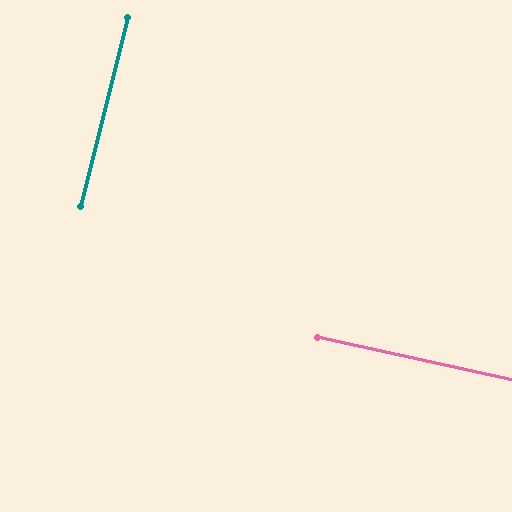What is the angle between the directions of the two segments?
Approximately 88 degrees.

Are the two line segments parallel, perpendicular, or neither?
Perpendicular — they meet at approximately 88°.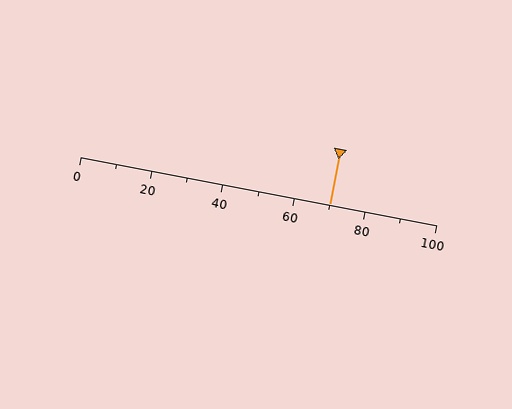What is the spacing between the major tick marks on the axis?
The major ticks are spaced 20 apart.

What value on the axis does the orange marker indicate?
The marker indicates approximately 70.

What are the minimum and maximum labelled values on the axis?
The axis runs from 0 to 100.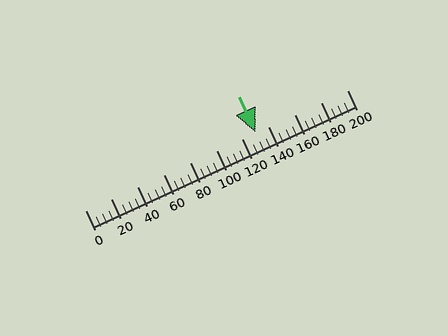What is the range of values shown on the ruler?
The ruler shows values from 0 to 200.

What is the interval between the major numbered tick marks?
The major tick marks are spaced 20 units apart.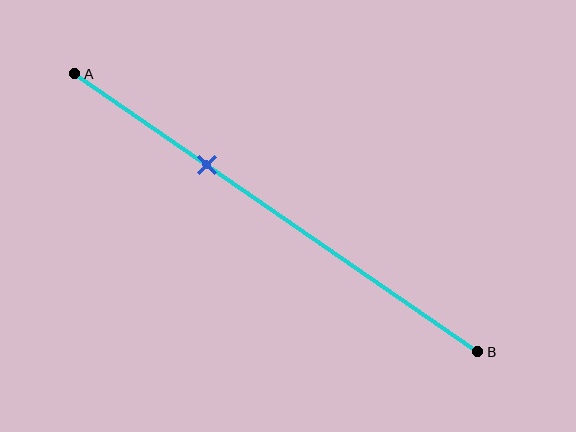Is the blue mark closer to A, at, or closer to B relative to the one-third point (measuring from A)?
The blue mark is approximately at the one-third point of segment AB.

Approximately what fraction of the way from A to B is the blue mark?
The blue mark is approximately 35% of the way from A to B.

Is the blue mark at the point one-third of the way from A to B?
Yes, the mark is approximately at the one-third point.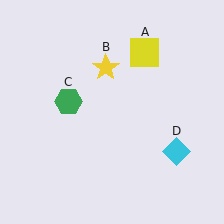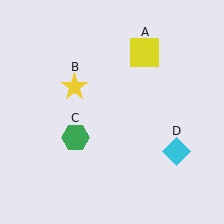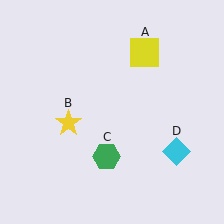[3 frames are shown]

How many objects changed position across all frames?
2 objects changed position: yellow star (object B), green hexagon (object C).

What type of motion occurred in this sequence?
The yellow star (object B), green hexagon (object C) rotated counterclockwise around the center of the scene.